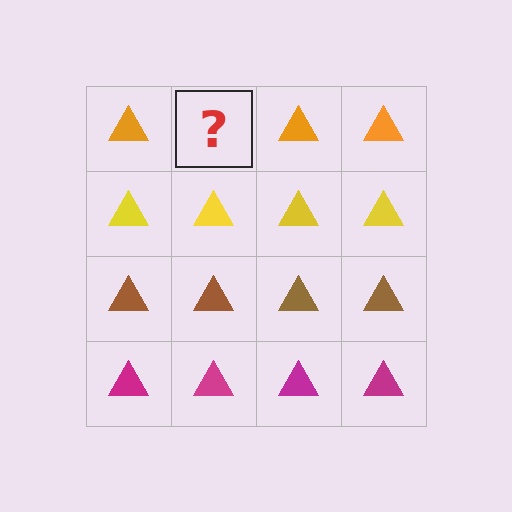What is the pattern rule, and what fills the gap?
The rule is that each row has a consistent color. The gap should be filled with an orange triangle.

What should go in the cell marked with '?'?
The missing cell should contain an orange triangle.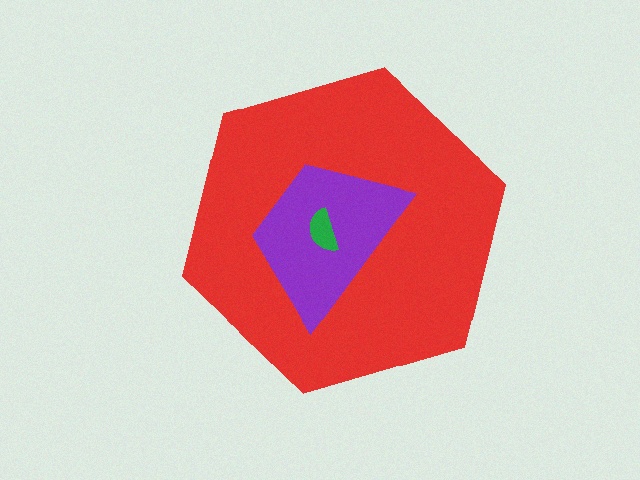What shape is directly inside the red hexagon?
The purple trapezoid.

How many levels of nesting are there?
3.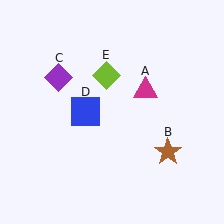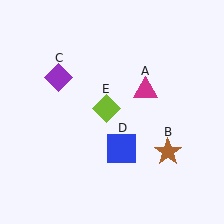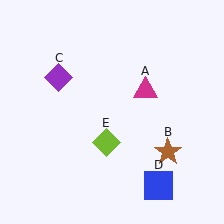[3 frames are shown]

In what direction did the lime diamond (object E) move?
The lime diamond (object E) moved down.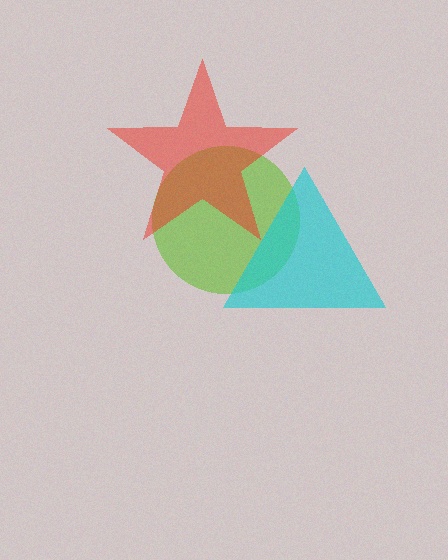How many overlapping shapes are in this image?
There are 3 overlapping shapes in the image.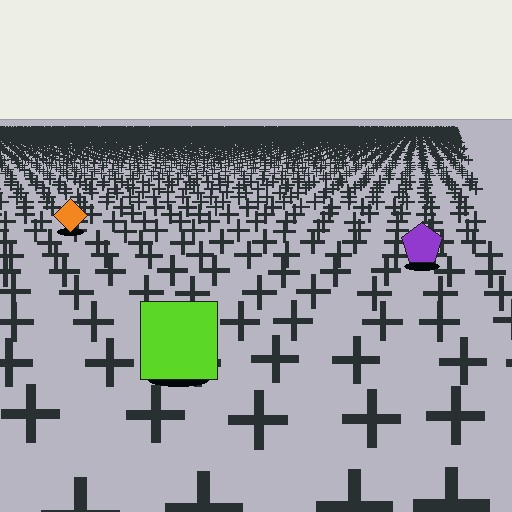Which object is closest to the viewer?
The lime square is closest. The texture marks near it are larger and more spread out.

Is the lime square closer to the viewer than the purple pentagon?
Yes. The lime square is closer — you can tell from the texture gradient: the ground texture is coarser near it.